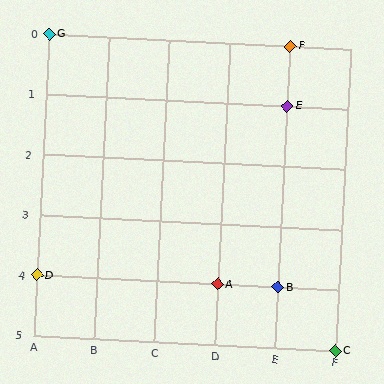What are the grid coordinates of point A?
Point A is at grid coordinates (D, 4).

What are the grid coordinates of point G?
Point G is at grid coordinates (A, 0).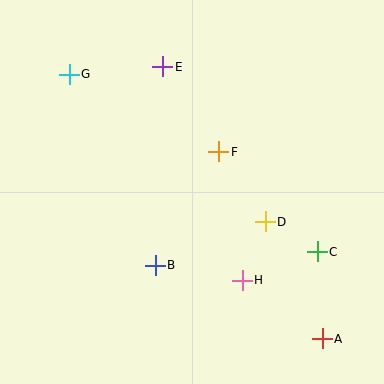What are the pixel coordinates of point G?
Point G is at (69, 75).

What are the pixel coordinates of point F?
Point F is at (219, 152).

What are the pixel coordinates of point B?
Point B is at (155, 265).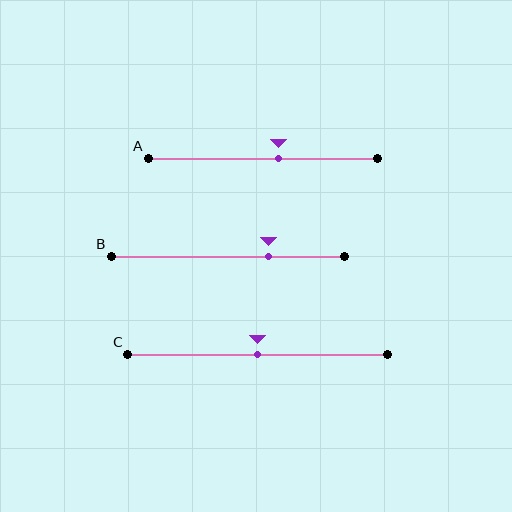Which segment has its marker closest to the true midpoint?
Segment C has its marker closest to the true midpoint.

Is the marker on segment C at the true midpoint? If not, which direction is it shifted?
Yes, the marker on segment C is at the true midpoint.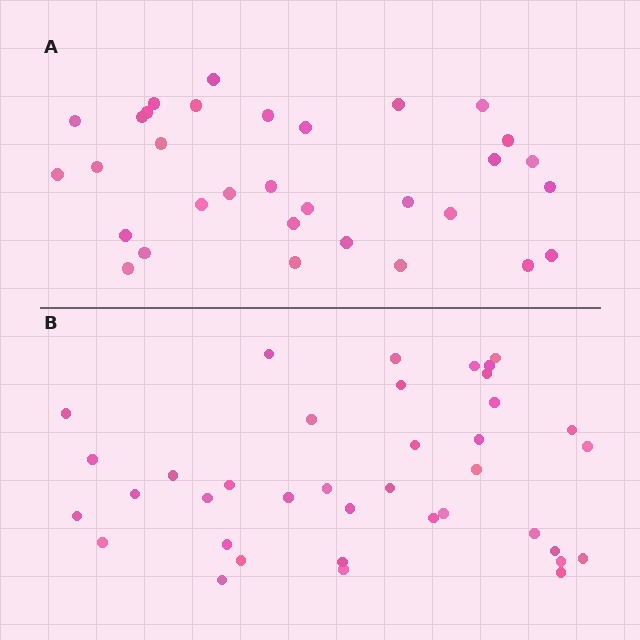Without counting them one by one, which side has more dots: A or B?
Region B (the bottom region) has more dots.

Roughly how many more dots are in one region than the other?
Region B has about 6 more dots than region A.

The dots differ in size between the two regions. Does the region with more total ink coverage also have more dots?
No. Region A has more total ink coverage because its dots are larger, but region B actually contains more individual dots. Total area can be misleading — the number of items is what matters here.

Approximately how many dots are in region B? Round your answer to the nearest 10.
About 40 dots. (The exact count is 38, which rounds to 40.)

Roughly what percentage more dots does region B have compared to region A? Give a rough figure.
About 20% more.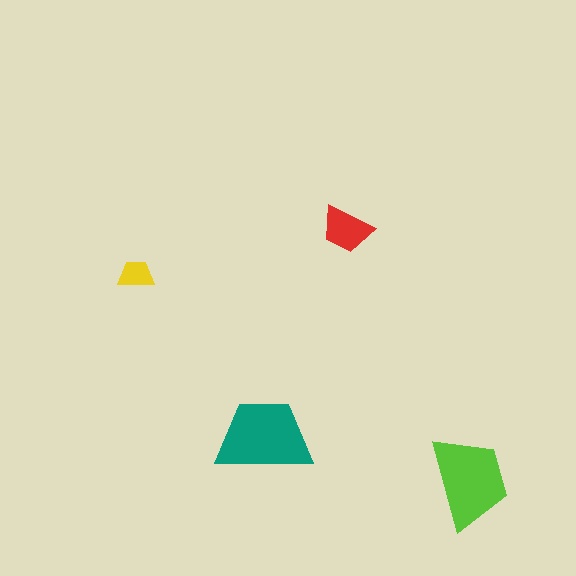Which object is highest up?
The red trapezoid is topmost.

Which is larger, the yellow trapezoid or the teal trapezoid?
The teal one.